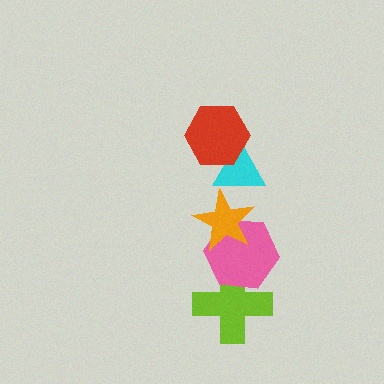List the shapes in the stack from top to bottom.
From top to bottom: the red hexagon, the cyan triangle, the orange star, the pink hexagon, the lime cross.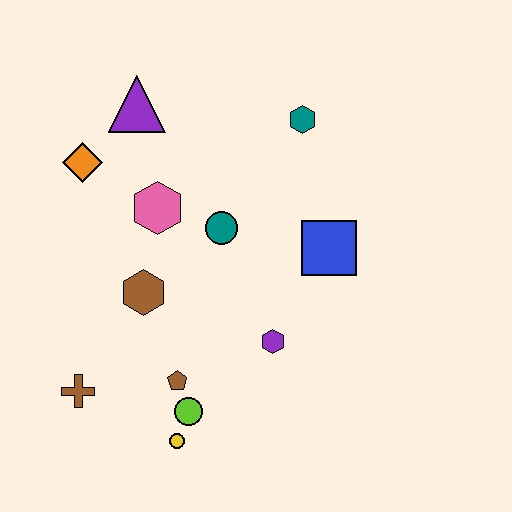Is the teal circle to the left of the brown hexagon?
No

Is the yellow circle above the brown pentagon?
No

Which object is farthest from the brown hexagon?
The teal hexagon is farthest from the brown hexagon.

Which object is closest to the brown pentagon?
The lime circle is closest to the brown pentagon.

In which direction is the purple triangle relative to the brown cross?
The purple triangle is above the brown cross.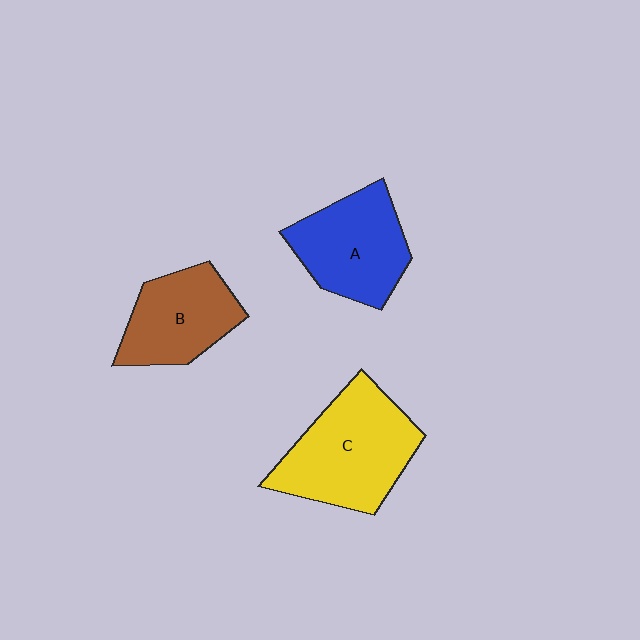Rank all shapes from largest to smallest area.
From largest to smallest: C (yellow), A (blue), B (brown).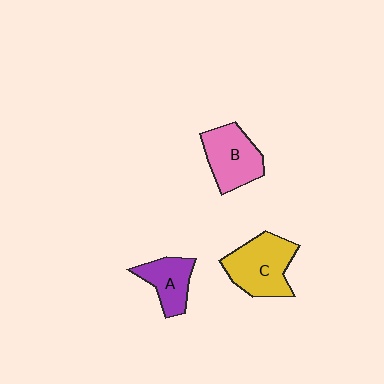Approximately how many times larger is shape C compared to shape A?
Approximately 1.6 times.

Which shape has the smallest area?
Shape A (purple).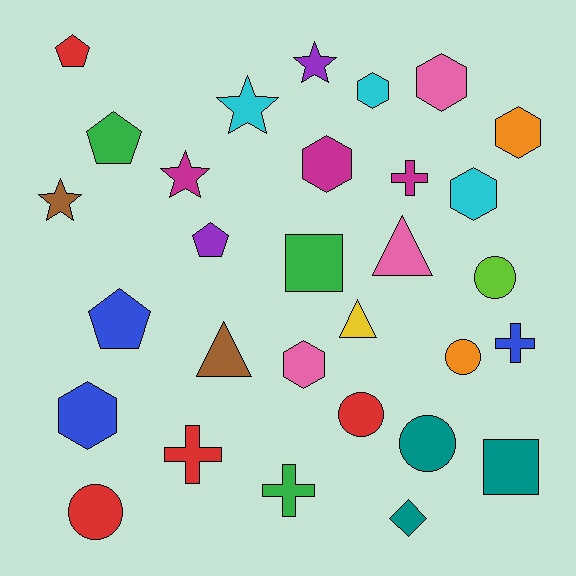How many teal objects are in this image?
There are 3 teal objects.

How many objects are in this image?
There are 30 objects.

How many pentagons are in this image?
There are 4 pentagons.